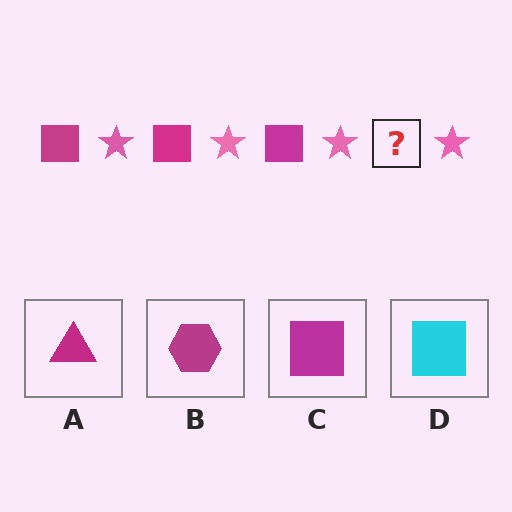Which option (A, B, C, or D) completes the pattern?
C.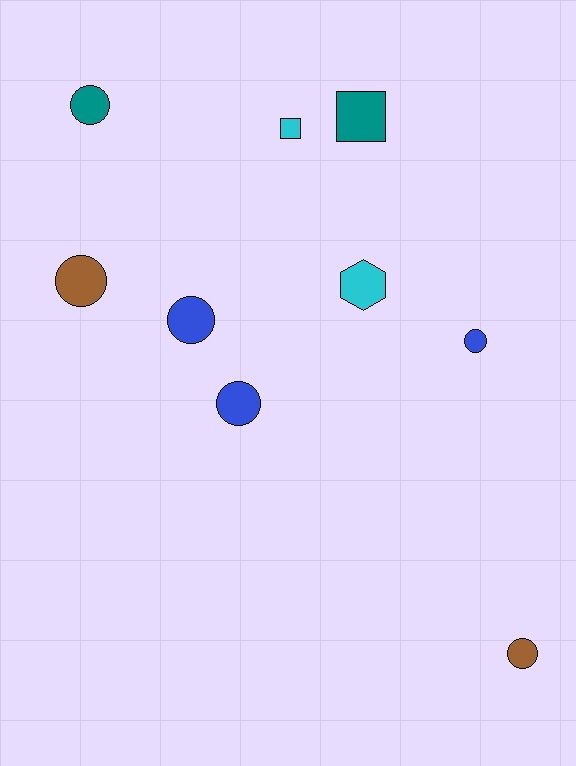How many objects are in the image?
There are 9 objects.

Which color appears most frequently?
Blue, with 3 objects.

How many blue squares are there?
There are no blue squares.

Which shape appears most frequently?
Circle, with 6 objects.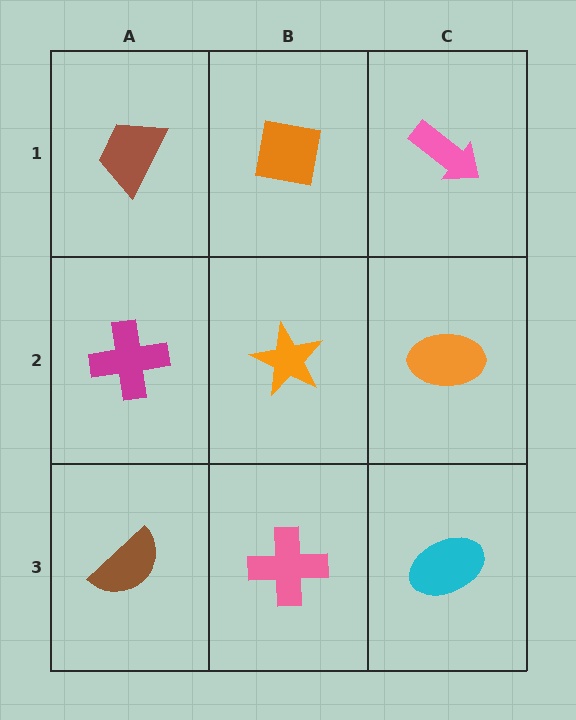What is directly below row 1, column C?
An orange ellipse.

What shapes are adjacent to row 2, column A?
A brown trapezoid (row 1, column A), a brown semicircle (row 3, column A), an orange star (row 2, column B).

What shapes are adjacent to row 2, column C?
A pink arrow (row 1, column C), a cyan ellipse (row 3, column C), an orange star (row 2, column B).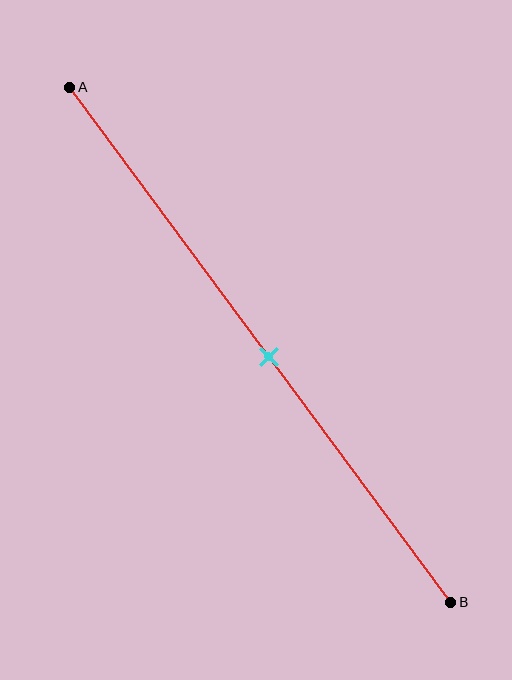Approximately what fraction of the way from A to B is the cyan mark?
The cyan mark is approximately 50% of the way from A to B.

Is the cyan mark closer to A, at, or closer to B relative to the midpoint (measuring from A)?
The cyan mark is approximately at the midpoint of segment AB.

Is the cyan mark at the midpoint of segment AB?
Yes, the mark is approximately at the midpoint.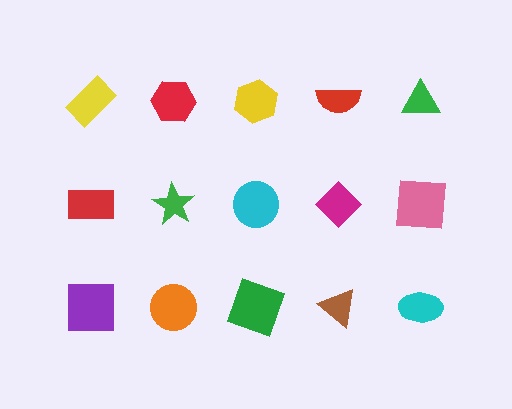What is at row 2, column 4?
A magenta diamond.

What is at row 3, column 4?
A brown triangle.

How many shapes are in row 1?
5 shapes.